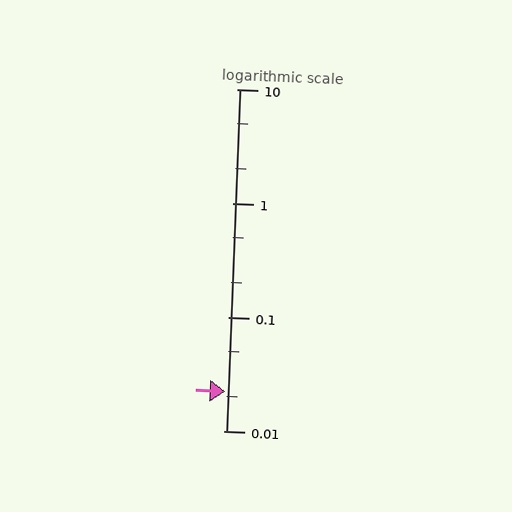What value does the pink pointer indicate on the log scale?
The pointer indicates approximately 0.022.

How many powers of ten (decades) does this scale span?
The scale spans 3 decades, from 0.01 to 10.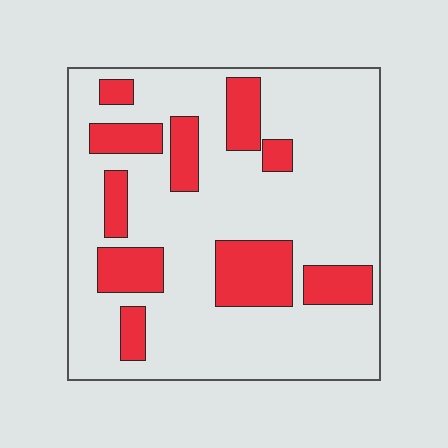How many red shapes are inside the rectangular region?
10.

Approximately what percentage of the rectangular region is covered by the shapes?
Approximately 25%.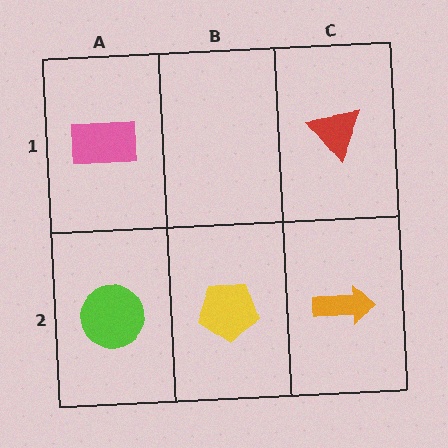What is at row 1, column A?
A pink rectangle.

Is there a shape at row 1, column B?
No, that cell is empty.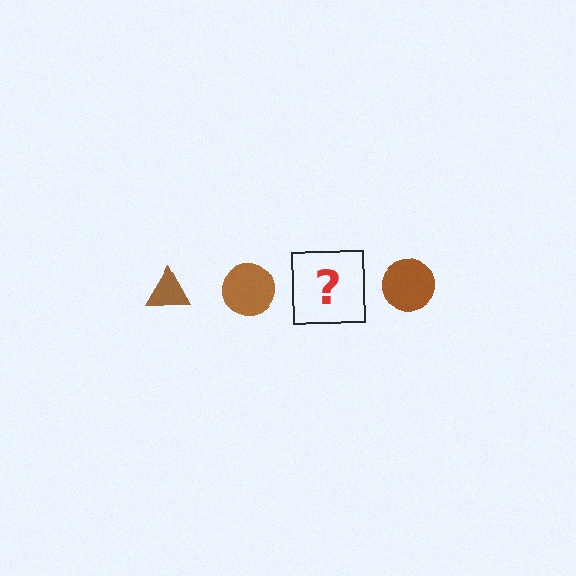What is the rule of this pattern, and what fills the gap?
The rule is that the pattern cycles through triangle, circle shapes in brown. The gap should be filled with a brown triangle.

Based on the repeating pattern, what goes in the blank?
The blank should be a brown triangle.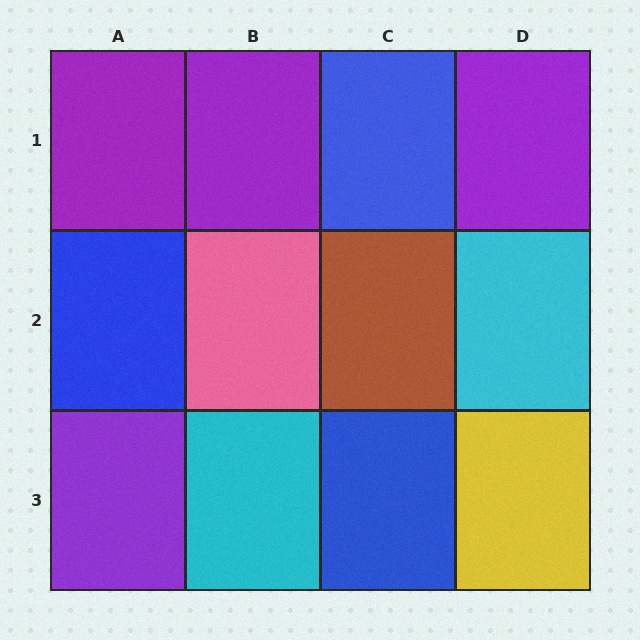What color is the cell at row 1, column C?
Blue.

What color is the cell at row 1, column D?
Purple.